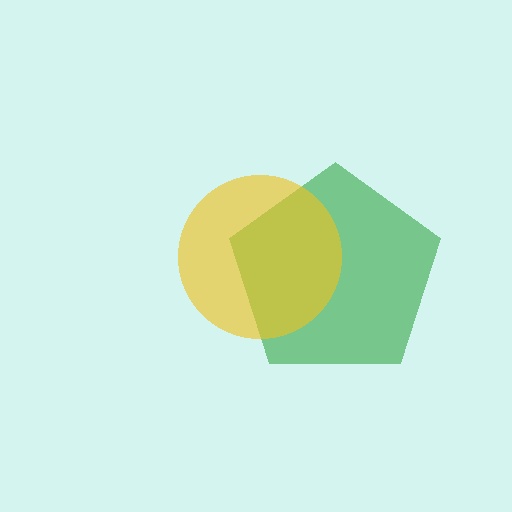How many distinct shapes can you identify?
There are 2 distinct shapes: a green pentagon, a yellow circle.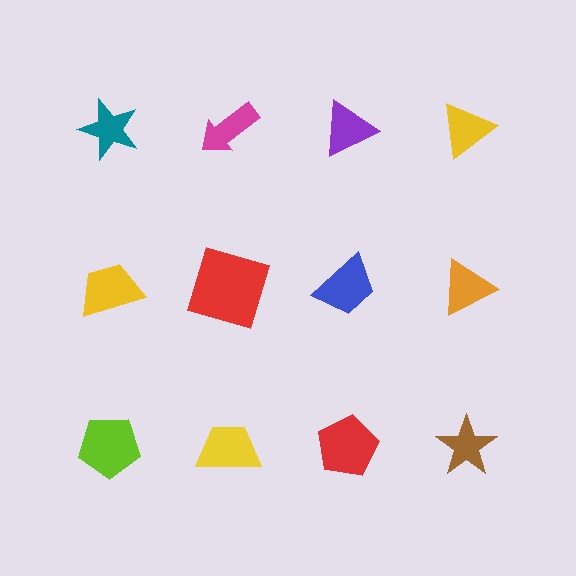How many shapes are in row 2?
4 shapes.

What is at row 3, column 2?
A yellow trapezoid.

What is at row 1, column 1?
A teal star.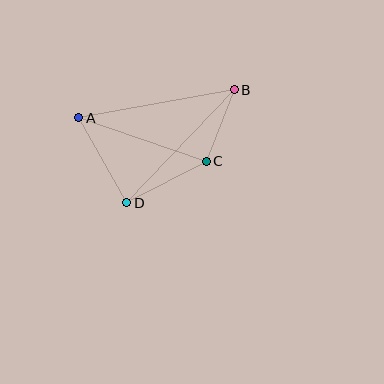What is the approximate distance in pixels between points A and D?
The distance between A and D is approximately 98 pixels.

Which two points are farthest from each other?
Points A and B are farthest from each other.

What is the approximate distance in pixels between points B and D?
The distance between B and D is approximately 156 pixels.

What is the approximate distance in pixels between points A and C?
The distance between A and C is approximately 134 pixels.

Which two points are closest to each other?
Points B and C are closest to each other.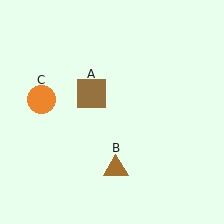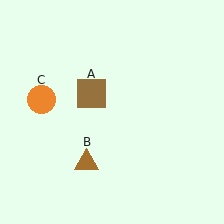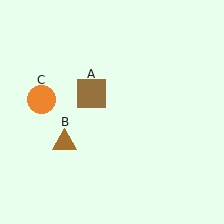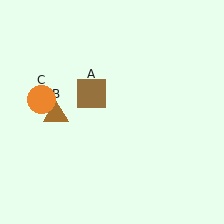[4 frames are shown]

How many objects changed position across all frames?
1 object changed position: brown triangle (object B).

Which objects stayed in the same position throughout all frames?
Brown square (object A) and orange circle (object C) remained stationary.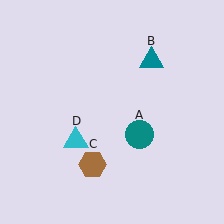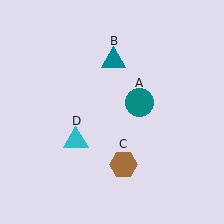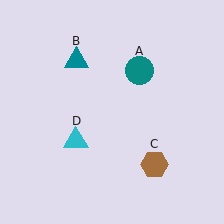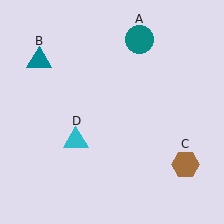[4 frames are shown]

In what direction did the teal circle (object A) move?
The teal circle (object A) moved up.